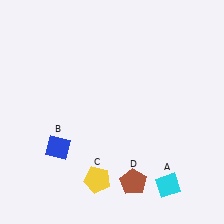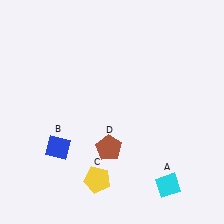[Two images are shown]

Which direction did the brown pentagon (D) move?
The brown pentagon (D) moved up.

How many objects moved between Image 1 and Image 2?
1 object moved between the two images.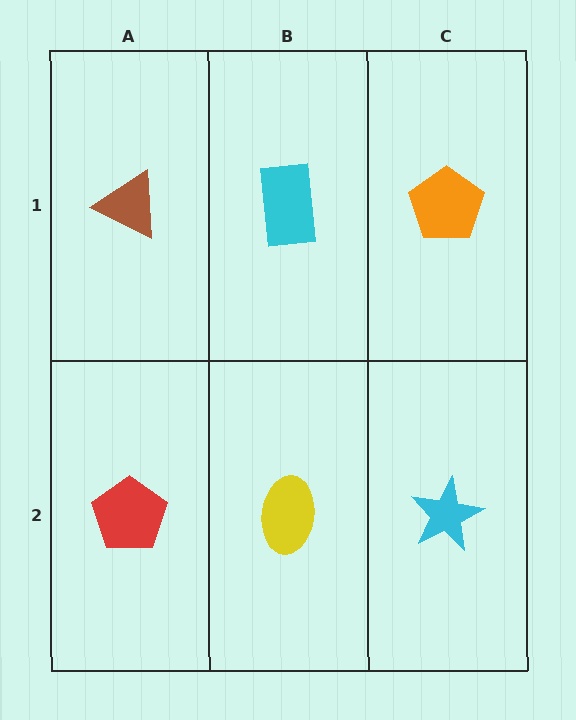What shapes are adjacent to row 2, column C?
An orange pentagon (row 1, column C), a yellow ellipse (row 2, column B).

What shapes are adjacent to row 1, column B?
A yellow ellipse (row 2, column B), a brown triangle (row 1, column A), an orange pentagon (row 1, column C).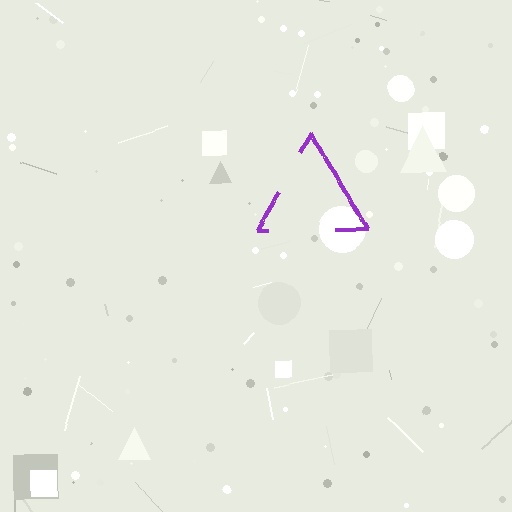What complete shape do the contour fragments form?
The contour fragments form a triangle.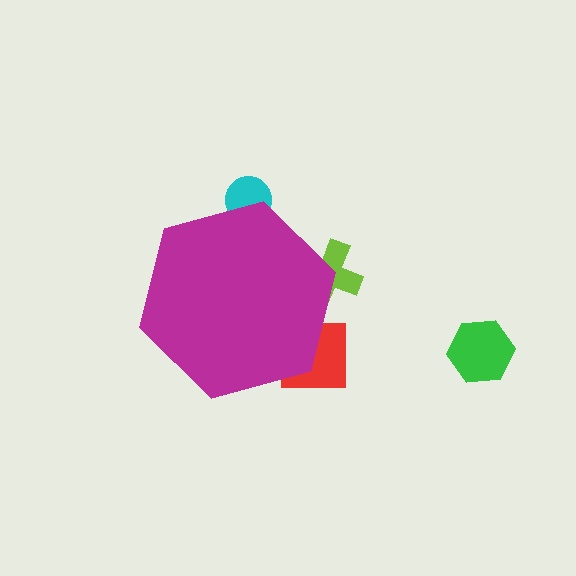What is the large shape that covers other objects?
A magenta hexagon.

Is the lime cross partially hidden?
Yes, the lime cross is partially hidden behind the magenta hexagon.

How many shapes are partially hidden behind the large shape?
3 shapes are partially hidden.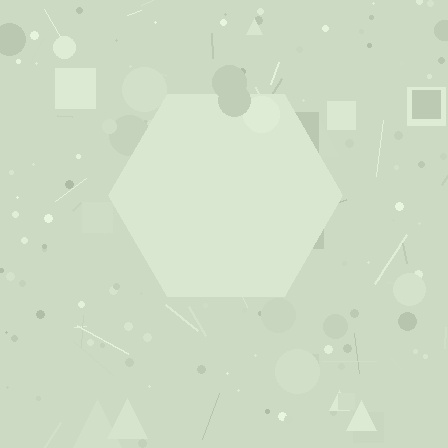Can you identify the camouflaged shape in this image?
The camouflaged shape is a hexagon.